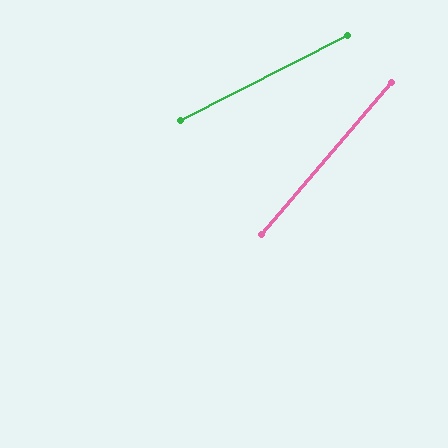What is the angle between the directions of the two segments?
Approximately 22 degrees.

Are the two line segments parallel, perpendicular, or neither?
Neither parallel nor perpendicular — they differ by about 22°.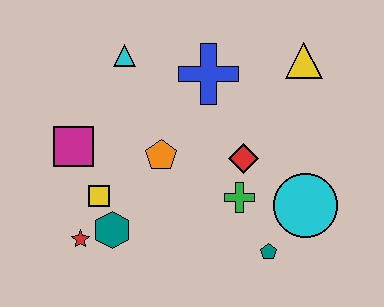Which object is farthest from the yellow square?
The yellow triangle is farthest from the yellow square.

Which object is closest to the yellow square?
The teal hexagon is closest to the yellow square.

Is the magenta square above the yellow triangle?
No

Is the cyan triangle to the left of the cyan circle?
Yes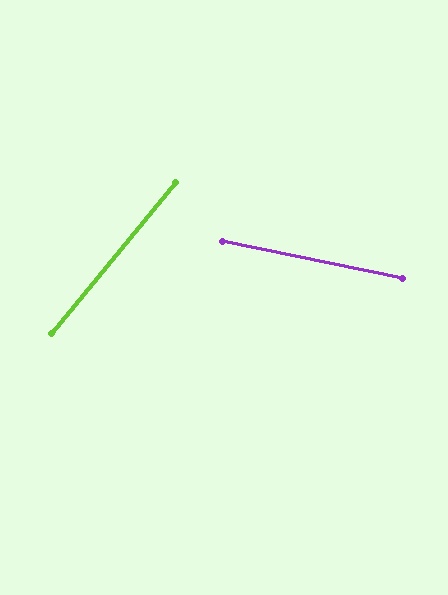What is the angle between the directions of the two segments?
Approximately 62 degrees.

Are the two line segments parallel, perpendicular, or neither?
Neither parallel nor perpendicular — they differ by about 62°.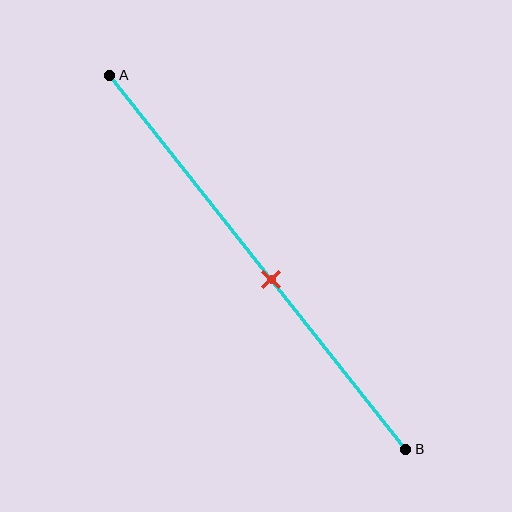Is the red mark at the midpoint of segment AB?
No, the mark is at about 55% from A, not at the 50% midpoint.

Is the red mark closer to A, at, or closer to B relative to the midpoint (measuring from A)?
The red mark is closer to point B than the midpoint of segment AB.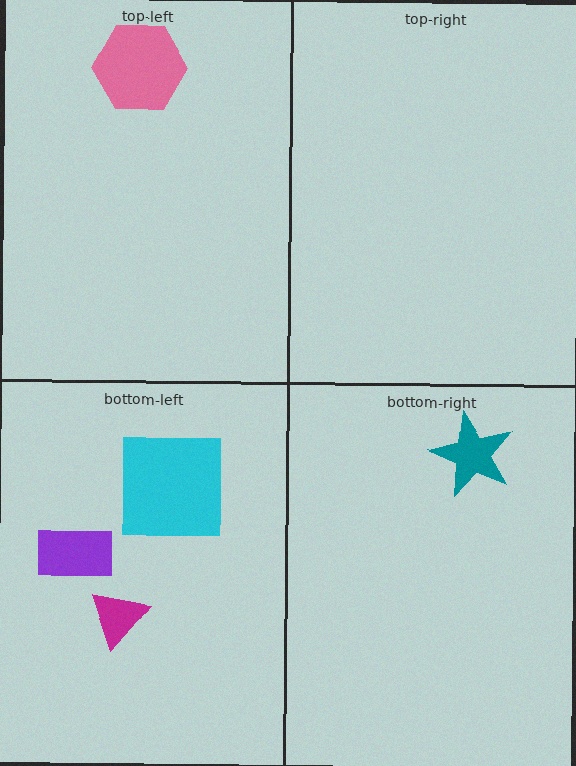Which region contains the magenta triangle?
The bottom-left region.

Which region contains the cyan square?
The bottom-left region.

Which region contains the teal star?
The bottom-right region.